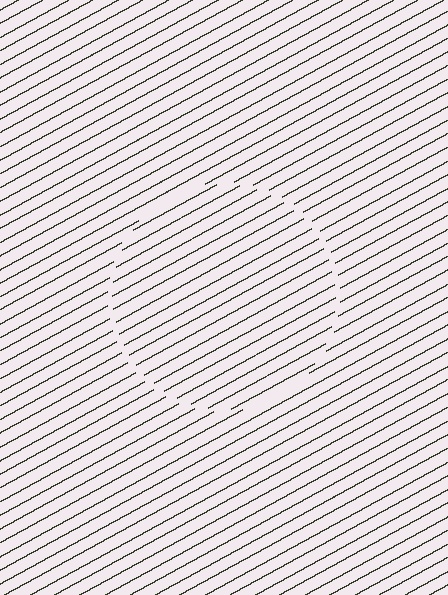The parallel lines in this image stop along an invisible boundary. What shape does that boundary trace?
An illusory circle. The interior of the shape contains the same grating, shifted by half a period — the contour is defined by the phase discontinuity where line-ends from the inner and outer gratings abut.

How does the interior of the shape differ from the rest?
The interior of the shape contains the same grating, shifted by half a period — the contour is defined by the phase discontinuity where line-ends from the inner and outer gratings abut.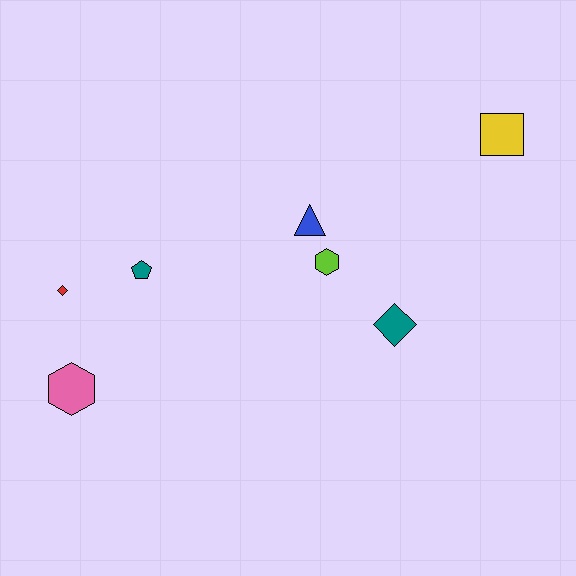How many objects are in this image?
There are 7 objects.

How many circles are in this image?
There are no circles.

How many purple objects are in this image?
There are no purple objects.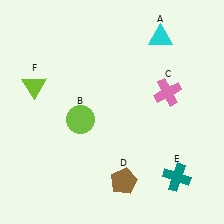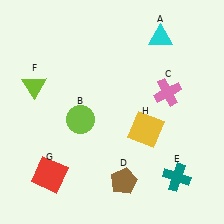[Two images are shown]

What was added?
A red square (G), a yellow square (H) were added in Image 2.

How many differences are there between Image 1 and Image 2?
There are 2 differences between the two images.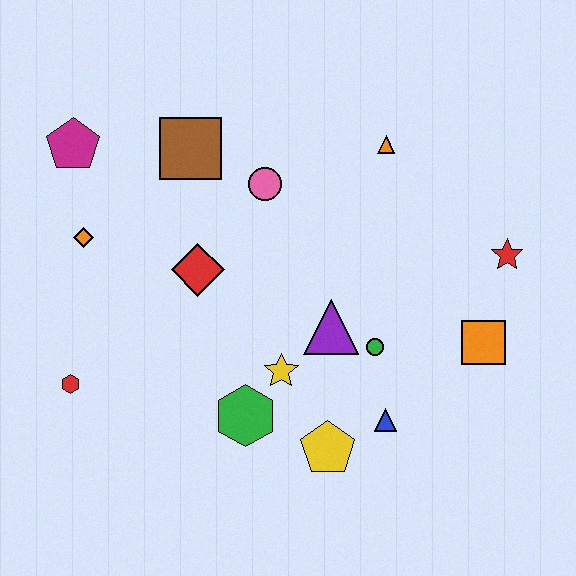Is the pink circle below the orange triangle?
Yes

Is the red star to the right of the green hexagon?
Yes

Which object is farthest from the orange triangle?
The red hexagon is farthest from the orange triangle.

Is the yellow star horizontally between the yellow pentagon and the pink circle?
Yes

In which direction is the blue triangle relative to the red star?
The blue triangle is below the red star.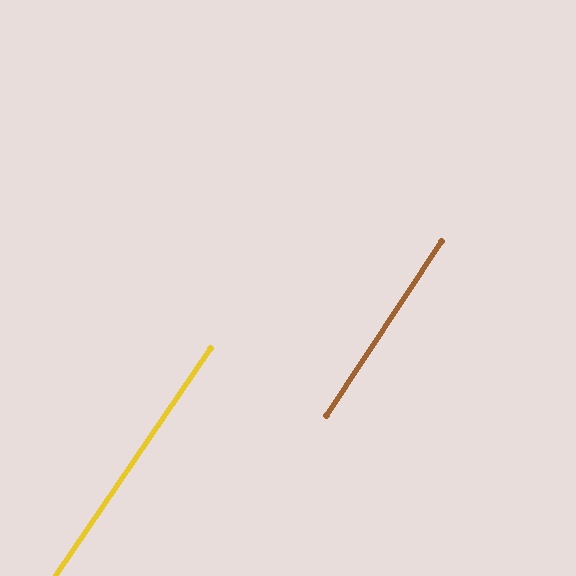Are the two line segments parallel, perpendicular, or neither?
Parallel — their directions differ by only 1.0°.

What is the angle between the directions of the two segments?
Approximately 1 degree.